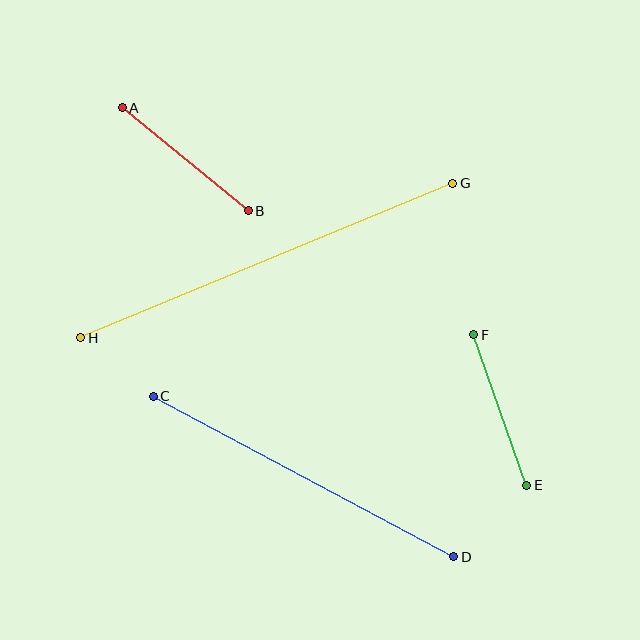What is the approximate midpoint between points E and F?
The midpoint is at approximately (500, 410) pixels.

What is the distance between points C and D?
The distance is approximately 340 pixels.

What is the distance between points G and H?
The distance is approximately 403 pixels.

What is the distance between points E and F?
The distance is approximately 159 pixels.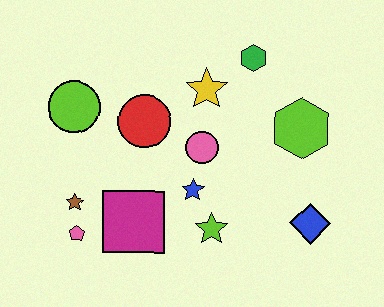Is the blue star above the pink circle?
No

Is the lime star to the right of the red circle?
Yes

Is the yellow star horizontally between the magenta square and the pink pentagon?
No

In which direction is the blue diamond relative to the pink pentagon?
The blue diamond is to the right of the pink pentagon.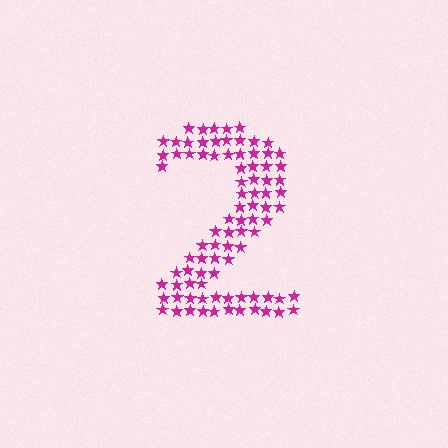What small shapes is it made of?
It is made of small stars.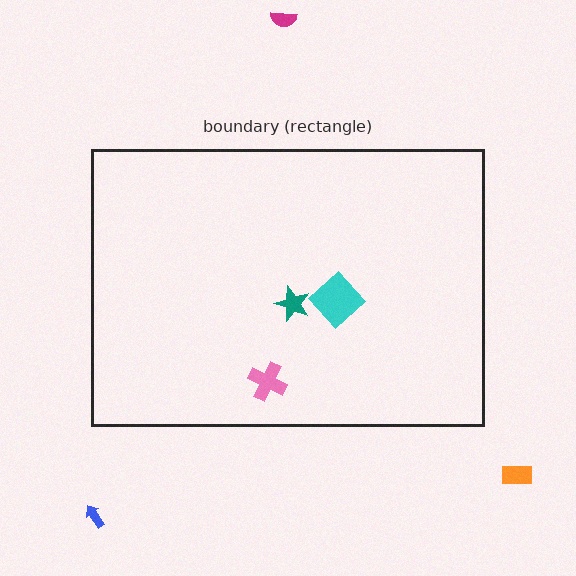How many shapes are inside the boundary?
3 inside, 3 outside.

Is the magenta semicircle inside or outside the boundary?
Outside.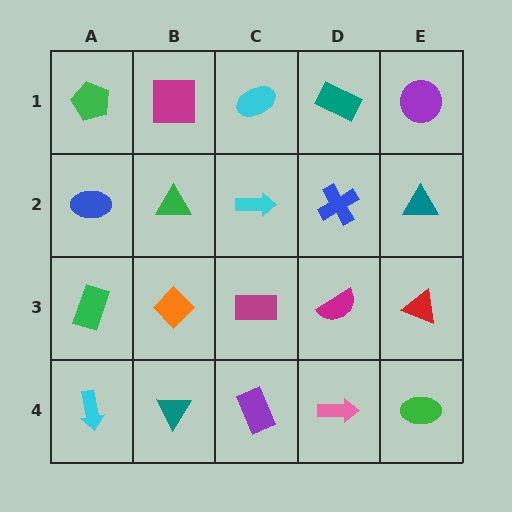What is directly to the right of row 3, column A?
An orange diamond.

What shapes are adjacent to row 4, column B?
An orange diamond (row 3, column B), a cyan arrow (row 4, column A), a purple rectangle (row 4, column C).